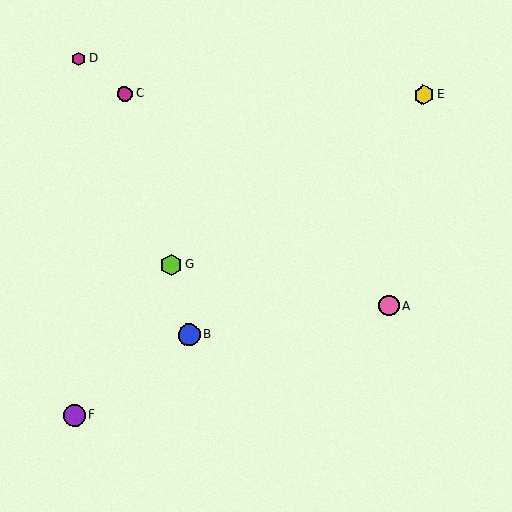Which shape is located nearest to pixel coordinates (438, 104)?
The yellow hexagon (labeled E) at (423, 95) is nearest to that location.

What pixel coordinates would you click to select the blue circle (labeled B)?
Click at (189, 335) to select the blue circle B.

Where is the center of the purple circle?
The center of the purple circle is at (75, 415).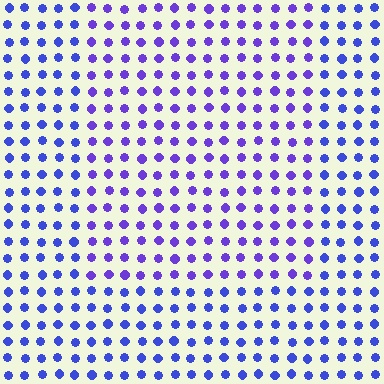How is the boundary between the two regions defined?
The boundary is defined purely by a slight shift in hue (about 25 degrees). Spacing, size, and orientation are identical on both sides.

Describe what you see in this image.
The image is filled with small blue elements in a uniform arrangement. A rectangle-shaped region is visible where the elements are tinted to a slightly different hue, forming a subtle color boundary.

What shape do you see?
I see a rectangle.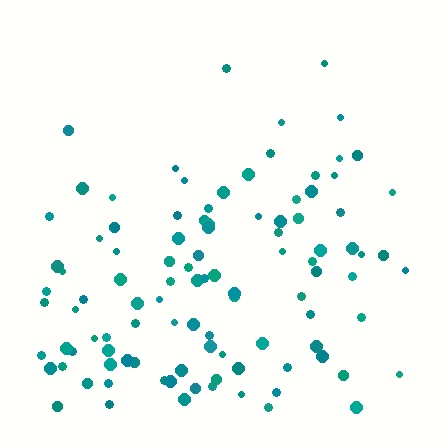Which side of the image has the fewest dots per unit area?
The top.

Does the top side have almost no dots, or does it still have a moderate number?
Still a moderate number, just noticeably fewer than the bottom.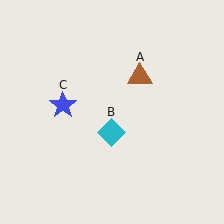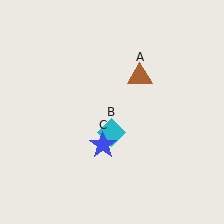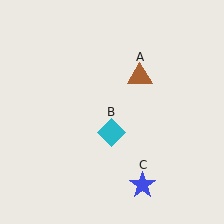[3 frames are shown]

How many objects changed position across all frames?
1 object changed position: blue star (object C).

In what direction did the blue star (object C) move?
The blue star (object C) moved down and to the right.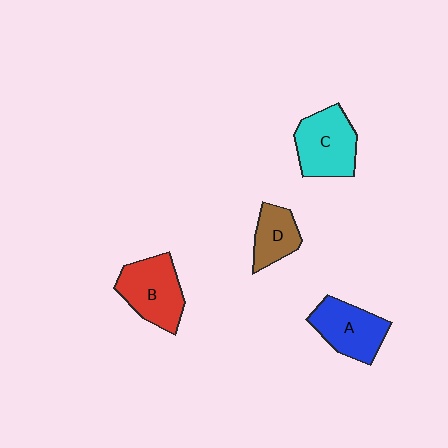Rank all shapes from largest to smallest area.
From largest to smallest: B (red), C (cyan), A (blue), D (brown).